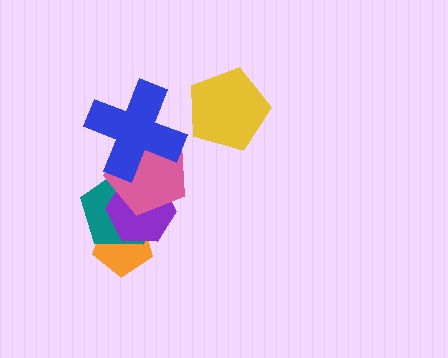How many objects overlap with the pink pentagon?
3 objects overlap with the pink pentagon.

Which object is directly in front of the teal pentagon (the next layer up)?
The purple hexagon is directly in front of the teal pentagon.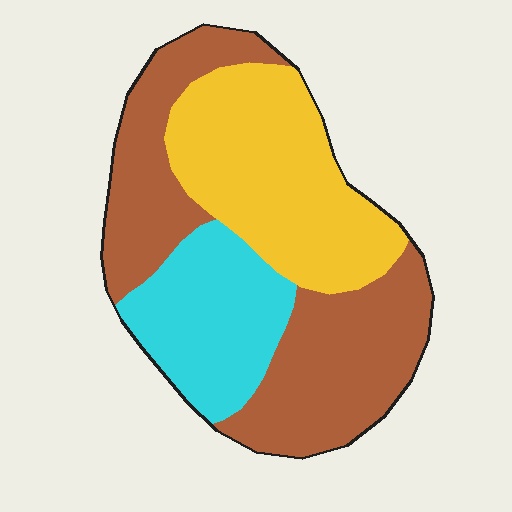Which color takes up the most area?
Brown, at roughly 45%.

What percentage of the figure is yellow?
Yellow takes up between a quarter and a half of the figure.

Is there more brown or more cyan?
Brown.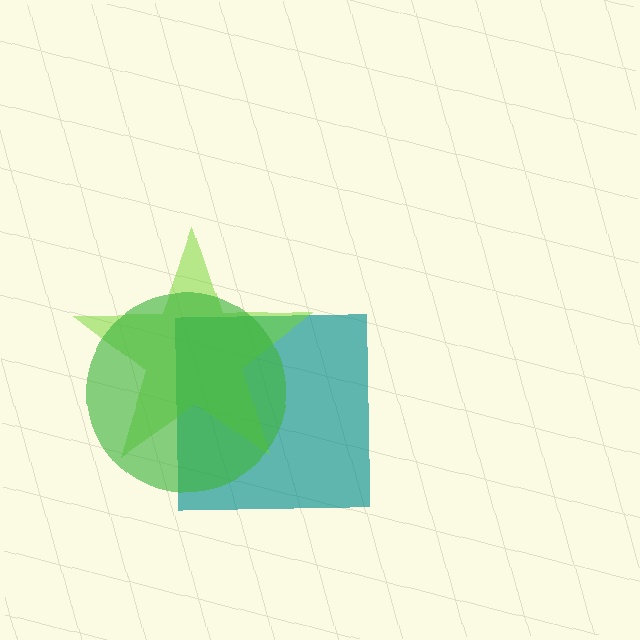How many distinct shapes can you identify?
There are 3 distinct shapes: a teal square, a lime star, a green circle.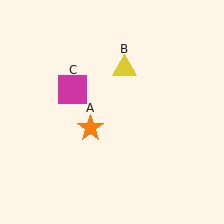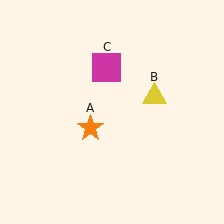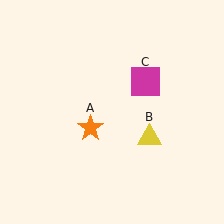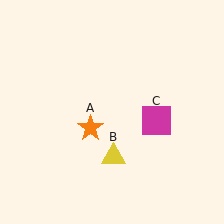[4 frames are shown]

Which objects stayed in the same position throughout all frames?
Orange star (object A) remained stationary.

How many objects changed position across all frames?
2 objects changed position: yellow triangle (object B), magenta square (object C).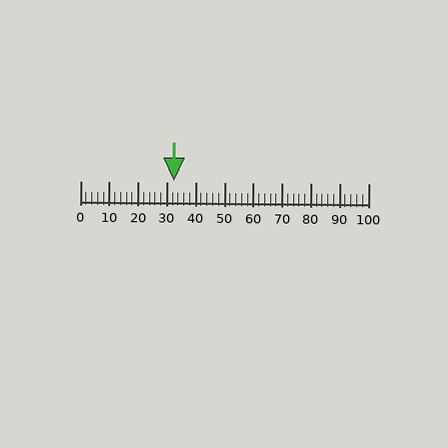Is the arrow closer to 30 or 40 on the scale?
The arrow is closer to 30.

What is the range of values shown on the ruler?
The ruler shows values from 0 to 100.